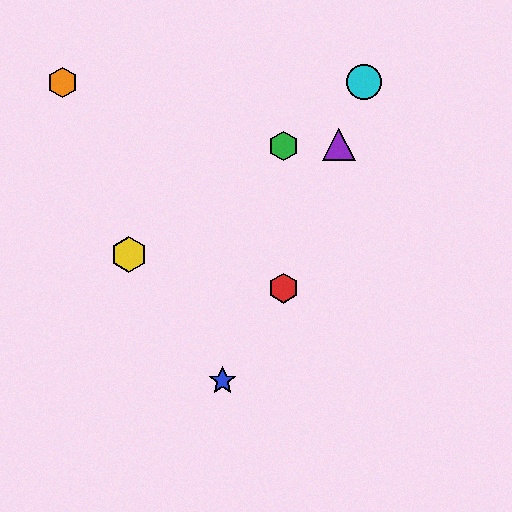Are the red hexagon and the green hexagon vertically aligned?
Yes, both are at x≈283.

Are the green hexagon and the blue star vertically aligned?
No, the green hexagon is at x≈283 and the blue star is at x≈222.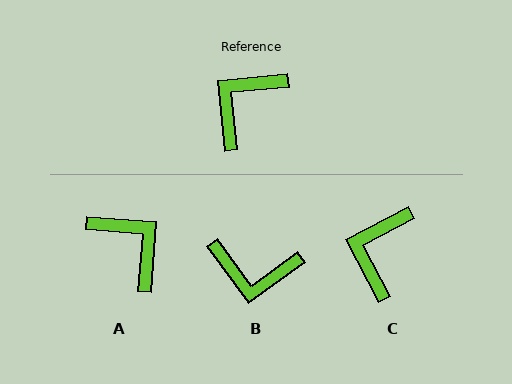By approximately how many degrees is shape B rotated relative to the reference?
Approximately 120 degrees counter-clockwise.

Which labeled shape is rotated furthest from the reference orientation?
B, about 120 degrees away.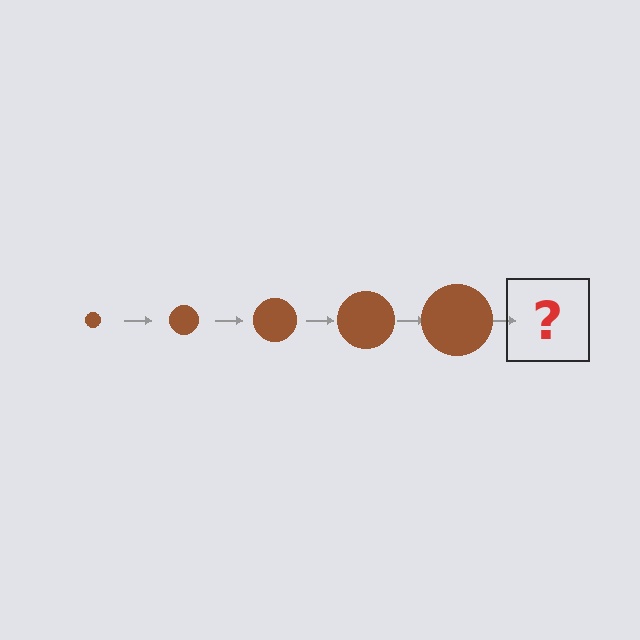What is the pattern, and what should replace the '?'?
The pattern is that the circle gets progressively larger each step. The '?' should be a brown circle, larger than the previous one.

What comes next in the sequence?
The next element should be a brown circle, larger than the previous one.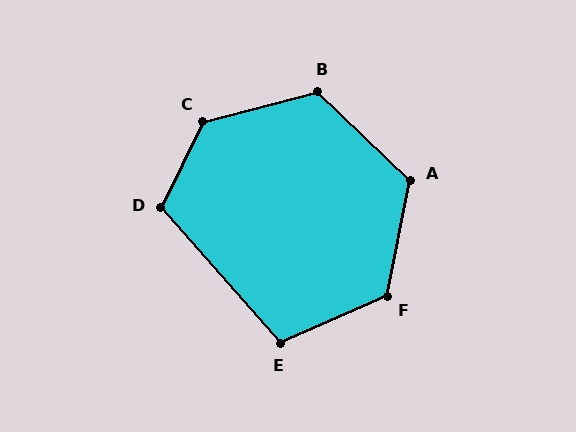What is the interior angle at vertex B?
Approximately 122 degrees (obtuse).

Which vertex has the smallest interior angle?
E, at approximately 108 degrees.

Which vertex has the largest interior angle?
C, at approximately 130 degrees.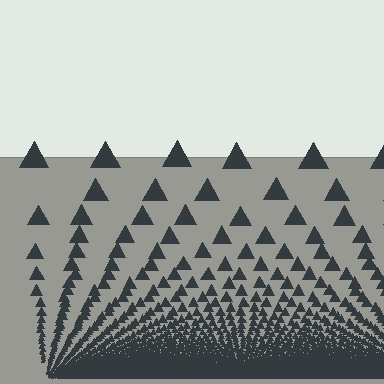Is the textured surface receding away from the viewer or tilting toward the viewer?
The surface appears to tilt toward the viewer. Texture elements get larger and sparser toward the top.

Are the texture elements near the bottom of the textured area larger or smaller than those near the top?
Smaller. The gradient is inverted — elements near the bottom are smaller and denser.